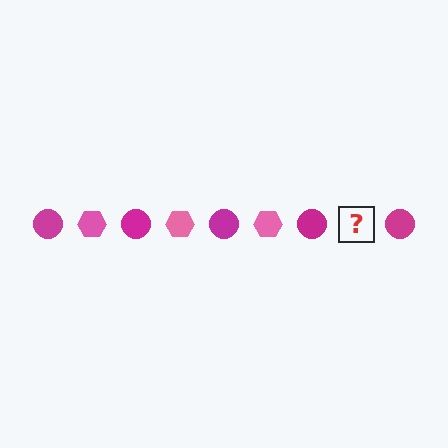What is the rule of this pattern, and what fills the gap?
The rule is that the pattern alternates between magenta circle and pink hexagon. The gap should be filled with a pink hexagon.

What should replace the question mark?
The question mark should be replaced with a pink hexagon.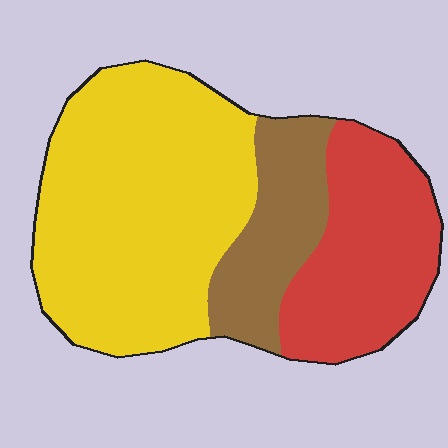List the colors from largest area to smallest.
From largest to smallest: yellow, red, brown.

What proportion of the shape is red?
Red covers 28% of the shape.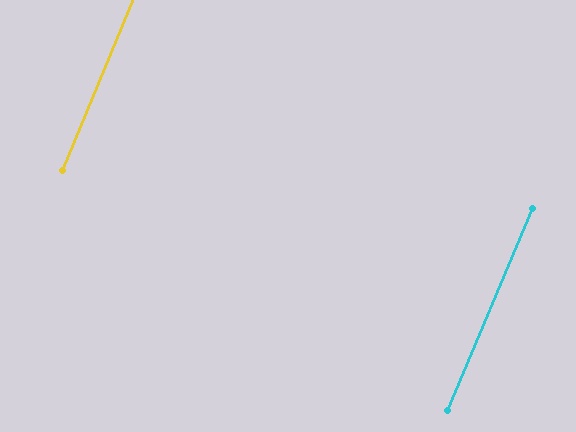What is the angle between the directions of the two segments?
Approximately 1 degree.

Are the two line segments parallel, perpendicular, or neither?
Parallel — their directions differ by only 0.7°.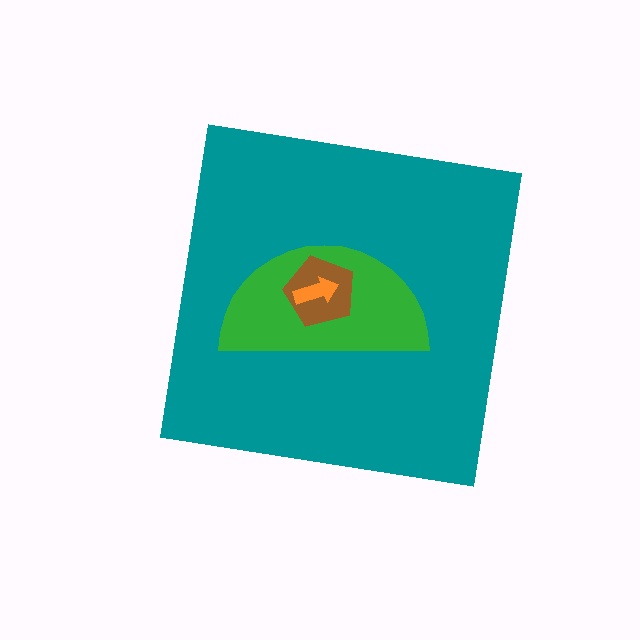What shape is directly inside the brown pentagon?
The orange arrow.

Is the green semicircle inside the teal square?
Yes.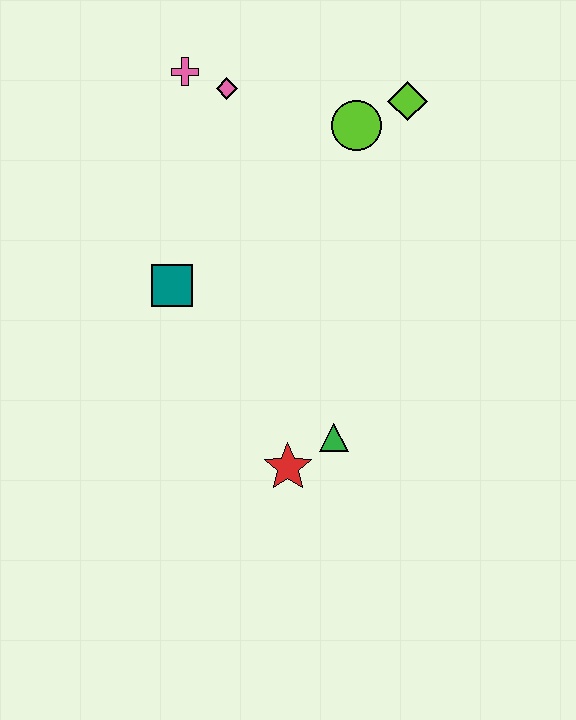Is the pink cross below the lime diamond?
No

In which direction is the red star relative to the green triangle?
The red star is to the left of the green triangle.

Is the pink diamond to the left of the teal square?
No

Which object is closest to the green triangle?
The red star is closest to the green triangle.